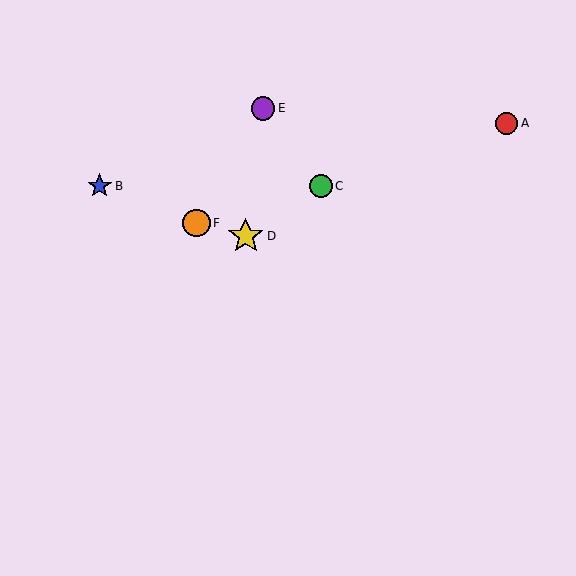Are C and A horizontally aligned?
No, C is at y≈186 and A is at y≈123.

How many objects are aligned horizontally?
2 objects (B, C) are aligned horizontally.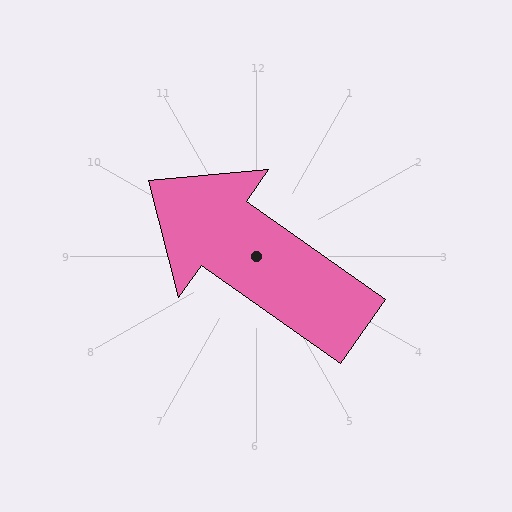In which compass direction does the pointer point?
Northwest.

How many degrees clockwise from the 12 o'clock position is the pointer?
Approximately 305 degrees.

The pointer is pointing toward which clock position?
Roughly 10 o'clock.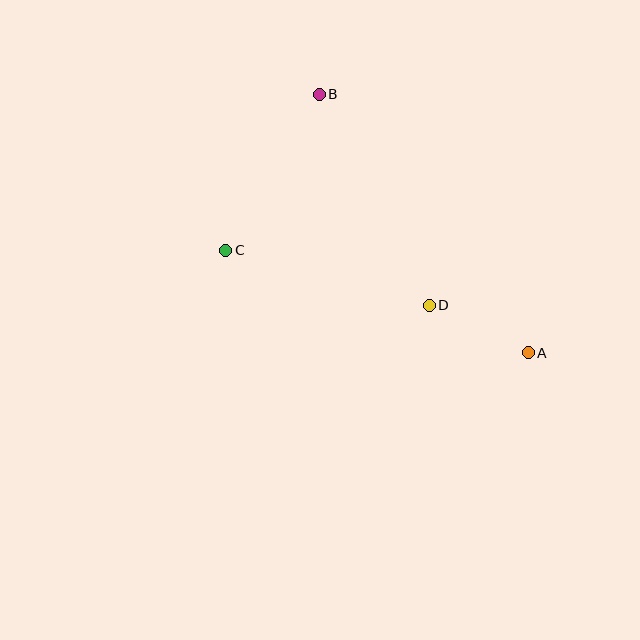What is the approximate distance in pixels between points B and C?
The distance between B and C is approximately 182 pixels.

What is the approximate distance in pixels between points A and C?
The distance between A and C is approximately 319 pixels.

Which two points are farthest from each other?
Points A and B are farthest from each other.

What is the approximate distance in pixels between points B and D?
The distance between B and D is approximately 238 pixels.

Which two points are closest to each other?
Points A and D are closest to each other.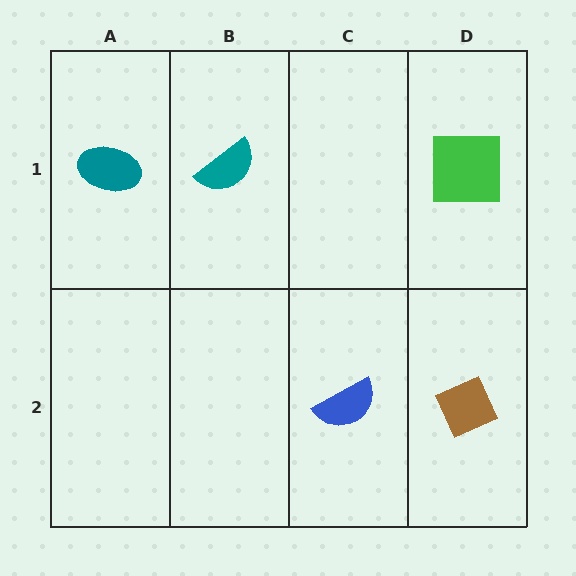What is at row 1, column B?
A teal semicircle.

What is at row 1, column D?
A green square.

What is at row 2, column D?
A brown diamond.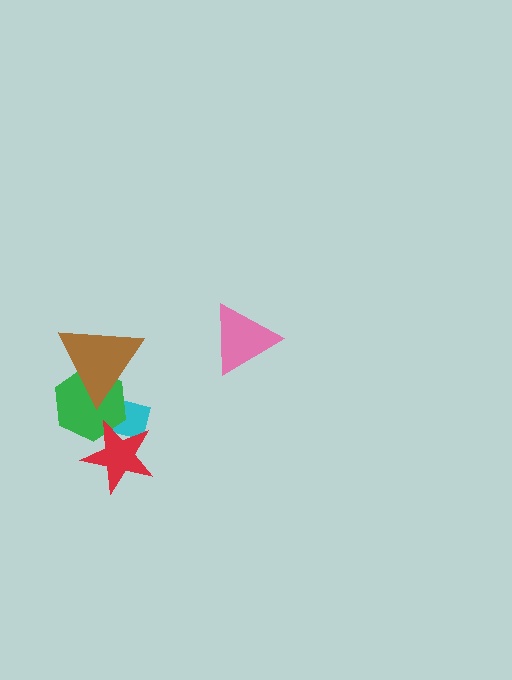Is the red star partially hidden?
No, no other shape covers it.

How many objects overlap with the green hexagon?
3 objects overlap with the green hexagon.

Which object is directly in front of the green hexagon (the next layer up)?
The red star is directly in front of the green hexagon.